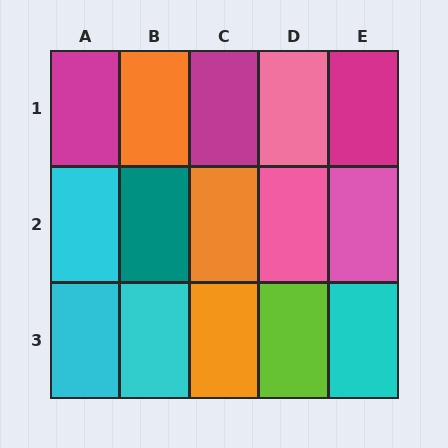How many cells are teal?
1 cell is teal.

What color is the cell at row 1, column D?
Pink.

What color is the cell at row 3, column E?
Cyan.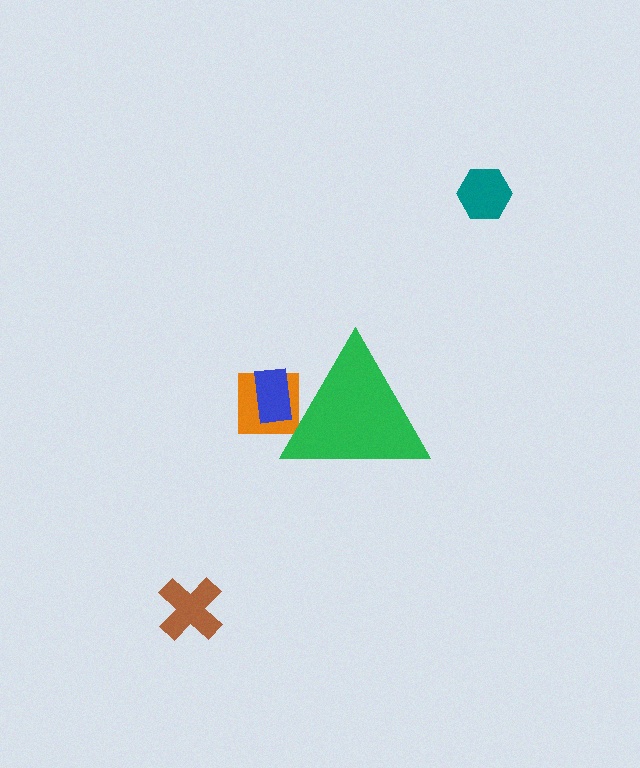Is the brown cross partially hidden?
No, the brown cross is fully visible.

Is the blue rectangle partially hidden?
Yes, the blue rectangle is partially hidden behind the green triangle.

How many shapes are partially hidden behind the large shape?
2 shapes are partially hidden.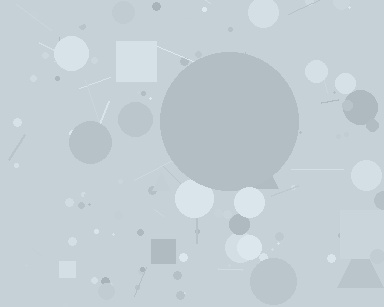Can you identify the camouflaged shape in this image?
The camouflaged shape is a circle.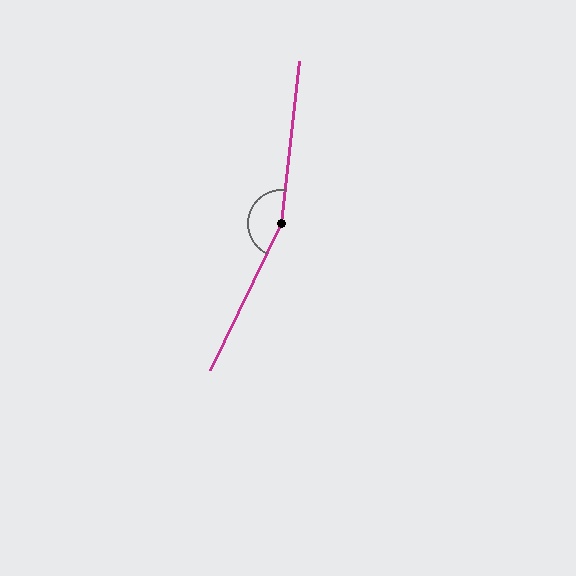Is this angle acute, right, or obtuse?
It is obtuse.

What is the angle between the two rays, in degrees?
Approximately 160 degrees.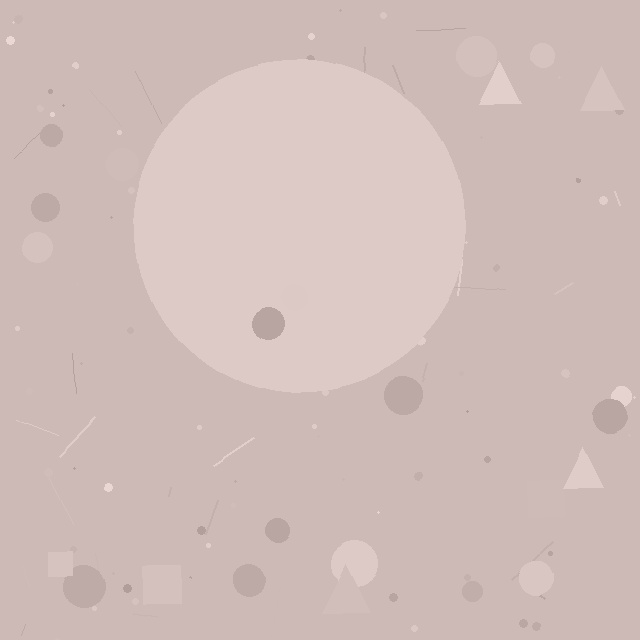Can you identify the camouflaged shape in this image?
The camouflaged shape is a circle.